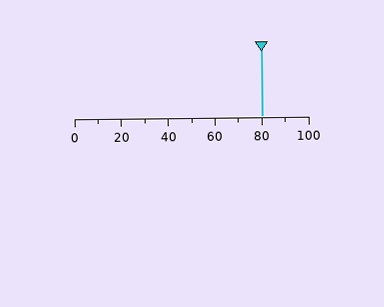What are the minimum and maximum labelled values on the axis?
The axis runs from 0 to 100.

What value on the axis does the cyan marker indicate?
The marker indicates approximately 80.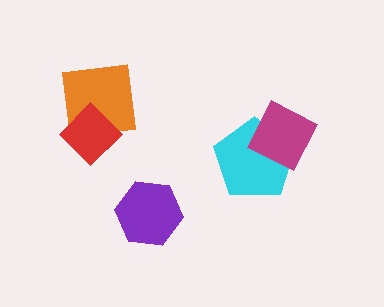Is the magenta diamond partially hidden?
No, no other shape covers it.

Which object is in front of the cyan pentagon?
The magenta diamond is in front of the cyan pentagon.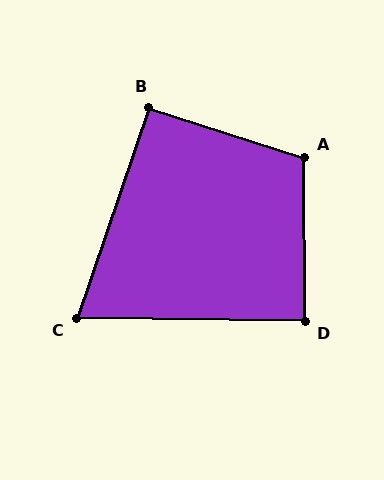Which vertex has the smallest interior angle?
C, at approximately 72 degrees.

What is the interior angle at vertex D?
Approximately 89 degrees (approximately right).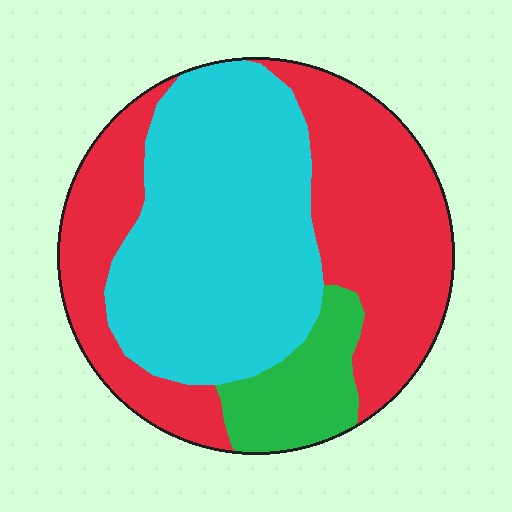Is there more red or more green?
Red.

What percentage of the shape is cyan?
Cyan covers around 45% of the shape.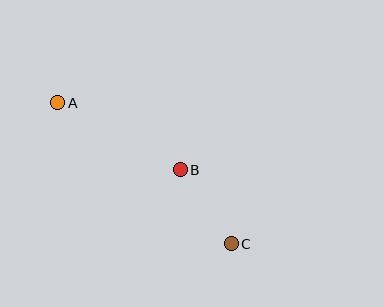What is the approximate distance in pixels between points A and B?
The distance between A and B is approximately 140 pixels.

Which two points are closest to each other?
Points B and C are closest to each other.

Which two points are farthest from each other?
Points A and C are farthest from each other.